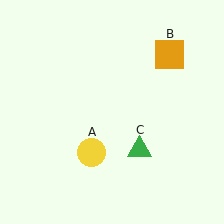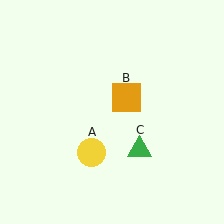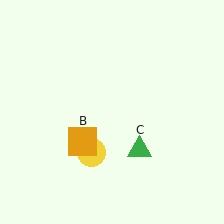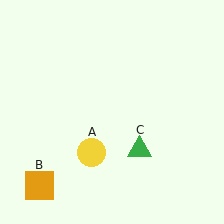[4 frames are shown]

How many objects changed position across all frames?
1 object changed position: orange square (object B).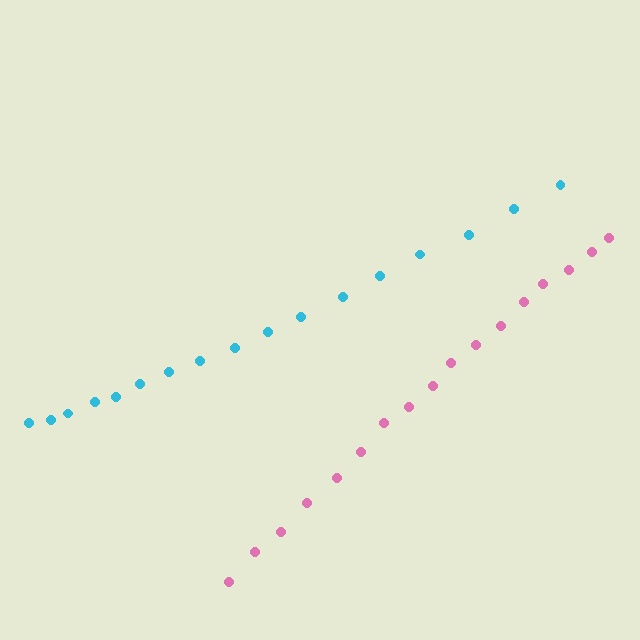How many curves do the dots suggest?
There are 2 distinct paths.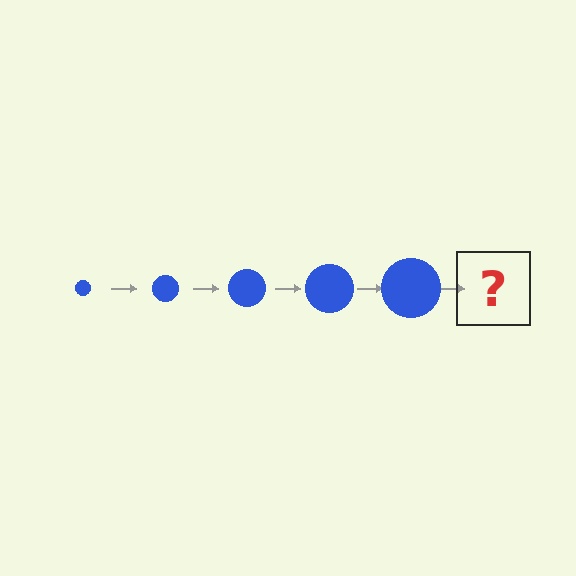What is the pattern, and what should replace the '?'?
The pattern is that the circle gets progressively larger each step. The '?' should be a blue circle, larger than the previous one.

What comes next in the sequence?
The next element should be a blue circle, larger than the previous one.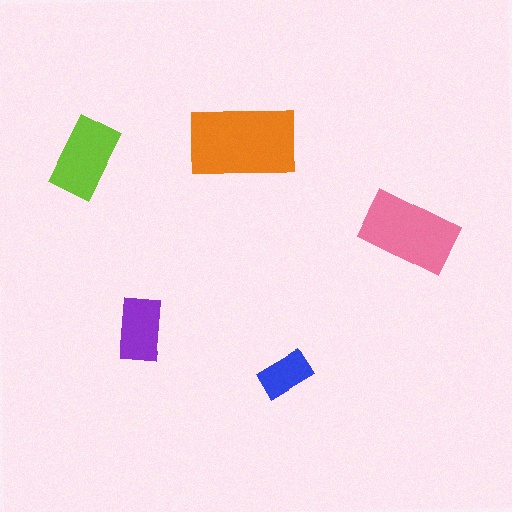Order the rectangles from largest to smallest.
the orange one, the pink one, the lime one, the purple one, the blue one.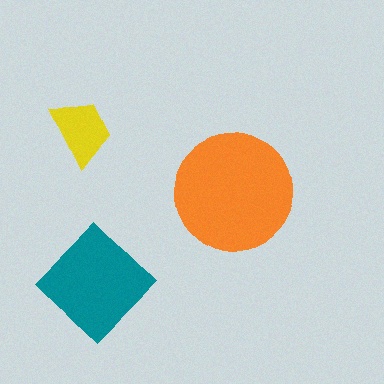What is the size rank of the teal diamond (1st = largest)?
2nd.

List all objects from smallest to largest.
The yellow trapezoid, the teal diamond, the orange circle.